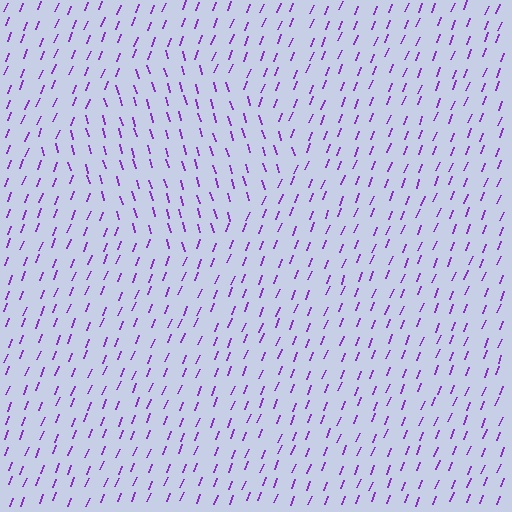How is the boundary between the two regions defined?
The boundary is defined purely by a change in line orientation (approximately 37 degrees difference). All lines are the same color and thickness.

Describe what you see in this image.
The image is filled with small purple line segments. A diamond region in the image has lines oriented differently from the surrounding lines, creating a visible texture boundary.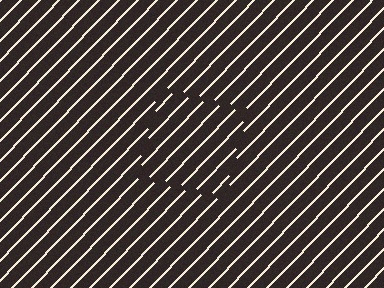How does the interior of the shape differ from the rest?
The interior of the shape contains the same grating, shifted by half a period — the contour is defined by the phase discontinuity where line-ends from the inner and outer gratings abut.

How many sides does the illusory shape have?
4 sides — the line-ends trace a square.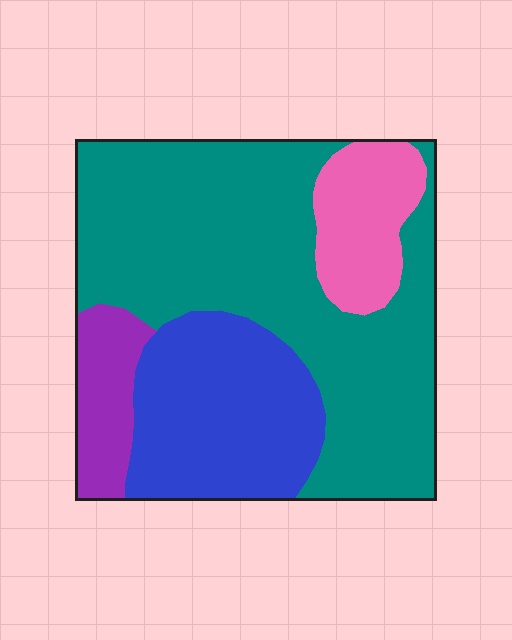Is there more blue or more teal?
Teal.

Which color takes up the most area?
Teal, at roughly 55%.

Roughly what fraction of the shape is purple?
Purple covers 9% of the shape.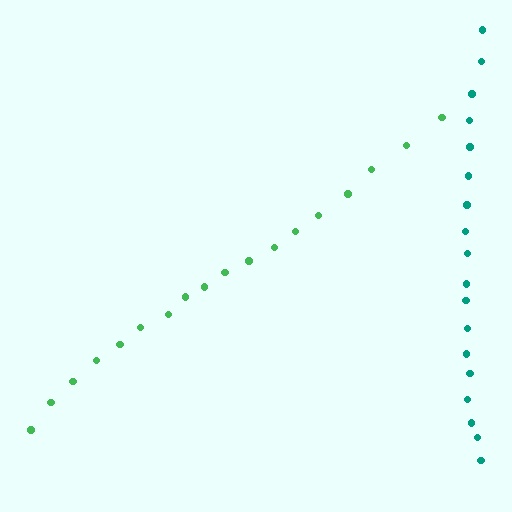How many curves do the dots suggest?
There are 2 distinct paths.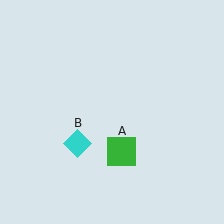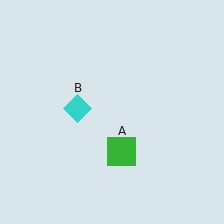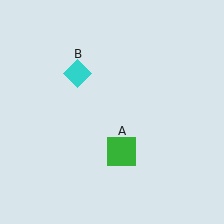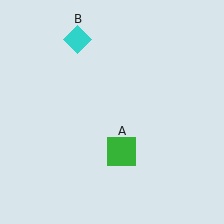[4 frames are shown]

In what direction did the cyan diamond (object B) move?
The cyan diamond (object B) moved up.